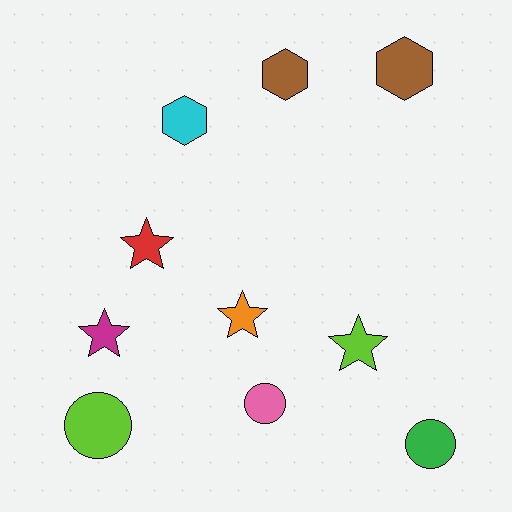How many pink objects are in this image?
There is 1 pink object.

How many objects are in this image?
There are 10 objects.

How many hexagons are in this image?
There are 3 hexagons.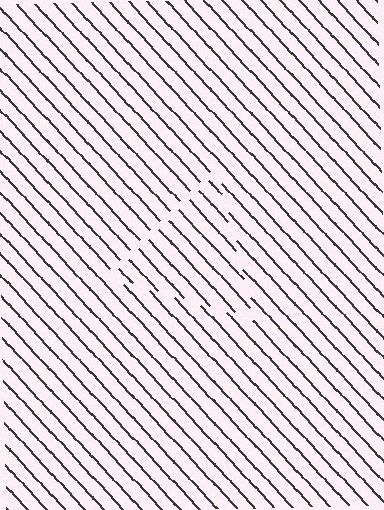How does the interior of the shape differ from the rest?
The interior of the shape contains the same grating, shifted by half a period — the contour is defined by the phase discontinuity where line-ends from the inner and outer gratings abut.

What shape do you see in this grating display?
An illusory triangle. The interior of the shape contains the same grating, shifted by half a period — the contour is defined by the phase discontinuity where line-ends from the inner and outer gratings abut.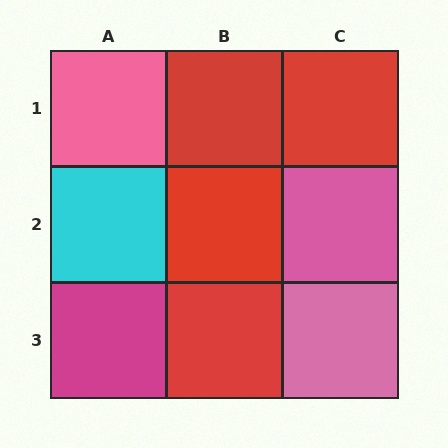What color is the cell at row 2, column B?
Red.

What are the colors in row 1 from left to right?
Pink, red, red.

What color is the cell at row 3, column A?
Magenta.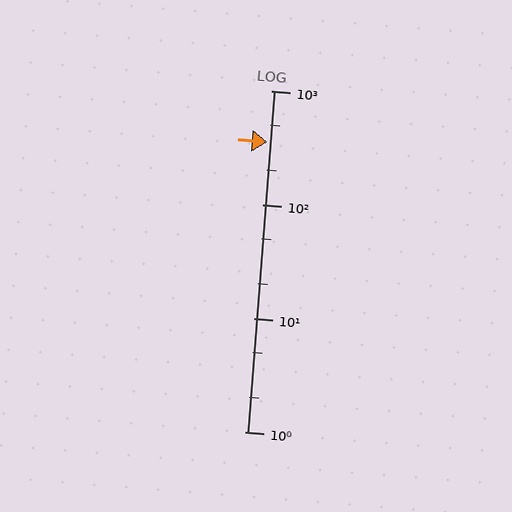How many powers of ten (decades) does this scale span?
The scale spans 3 decades, from 1 to 1000.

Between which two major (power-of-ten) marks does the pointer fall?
The pointer is between 100 and 1000.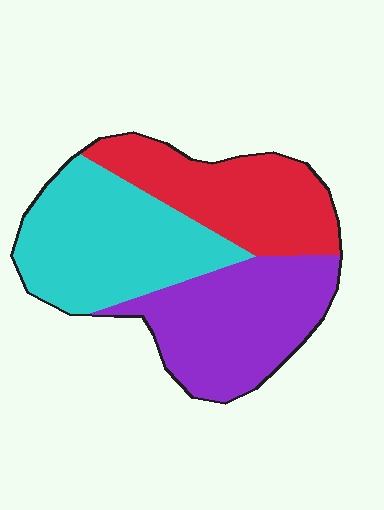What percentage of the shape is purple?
Purple takes up about one third (1/3) of the shape.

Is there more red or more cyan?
Cyan.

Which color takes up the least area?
Red, at roughly 30%.